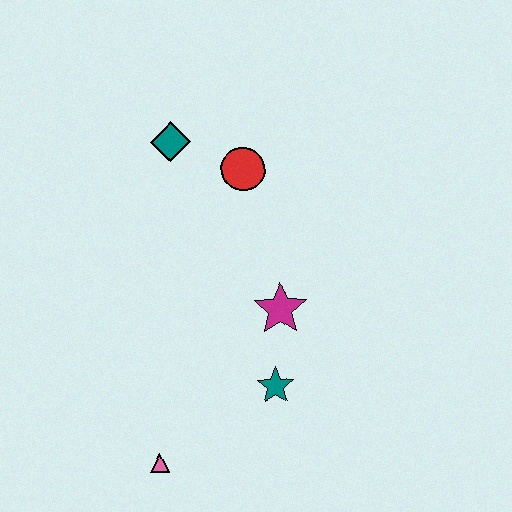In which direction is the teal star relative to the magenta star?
The teal star is below the magenta star.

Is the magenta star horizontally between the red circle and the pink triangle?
No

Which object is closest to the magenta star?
The teal star is closest to the magenta star.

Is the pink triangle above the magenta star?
No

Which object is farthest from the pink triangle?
The teal diamond is farthest from the pink triangle.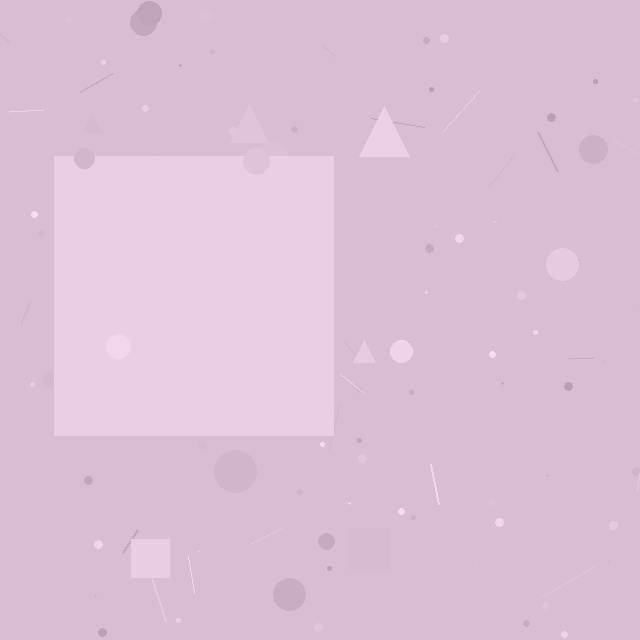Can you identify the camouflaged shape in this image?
The camouflaged shape is a square.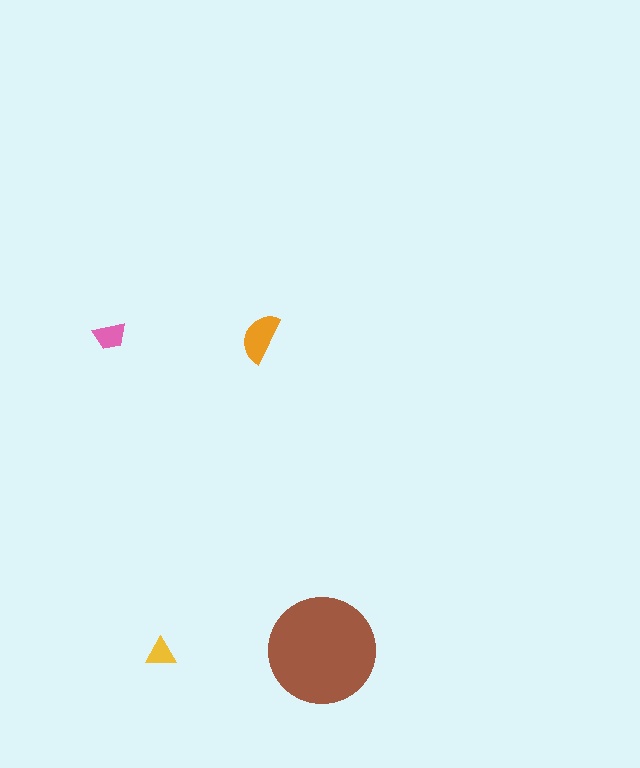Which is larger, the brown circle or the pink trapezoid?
The brown circle.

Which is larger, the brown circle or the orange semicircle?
The brown circle.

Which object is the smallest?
The yellow triangle.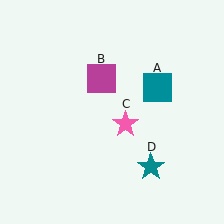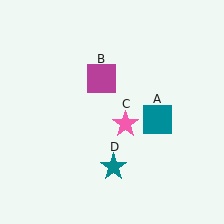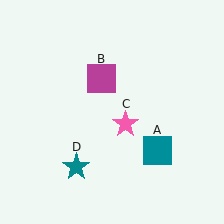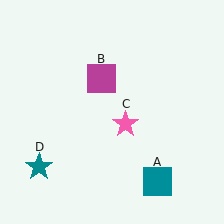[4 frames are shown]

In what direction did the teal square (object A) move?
The teal square (object A) moved down.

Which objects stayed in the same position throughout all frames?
Magenta square (object B) and pink star (object C) remained stationary.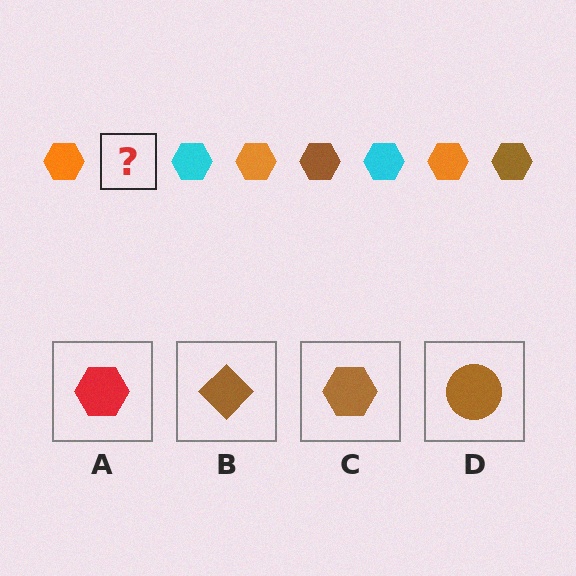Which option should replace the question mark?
Option C.